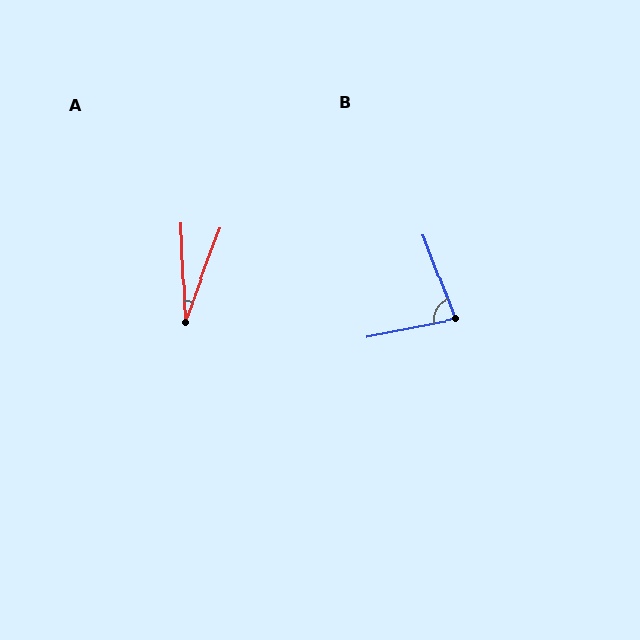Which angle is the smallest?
A, at approximately 22 degrees.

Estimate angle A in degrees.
Approximately 22 degrees.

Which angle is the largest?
B, at approximately 80 degrees.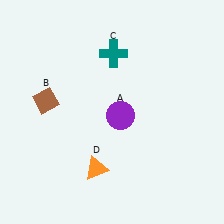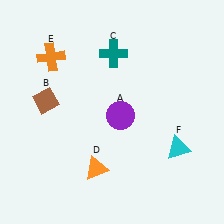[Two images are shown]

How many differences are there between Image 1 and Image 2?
There are 2 differences between the two images.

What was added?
An orange cross (E), a cyan triangle (F) were added in Image 2.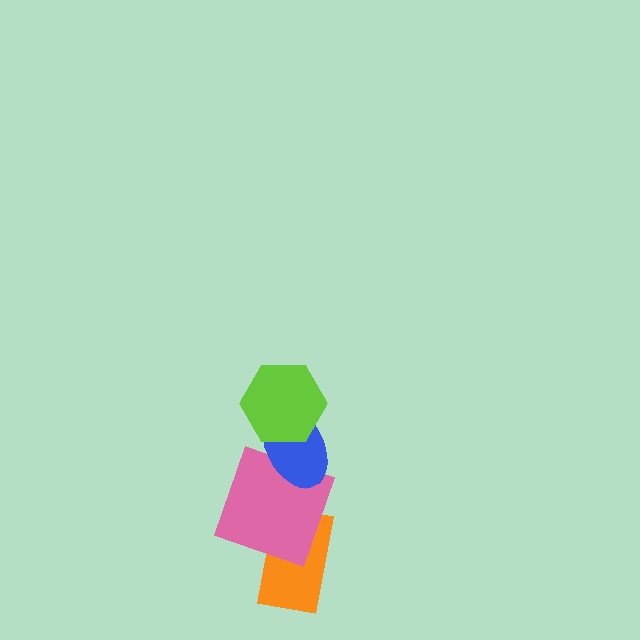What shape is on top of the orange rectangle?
The pink square is on top of the orange rectangle.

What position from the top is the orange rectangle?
The orange rectangle is 4th from the top.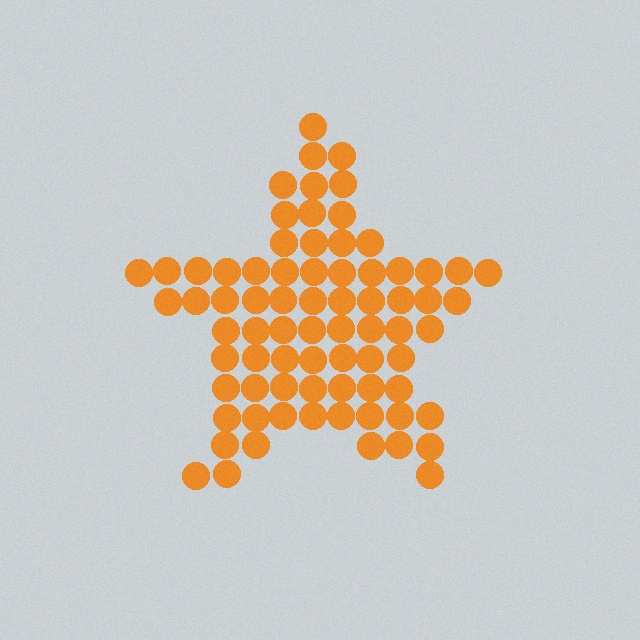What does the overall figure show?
The overall figure shows a star.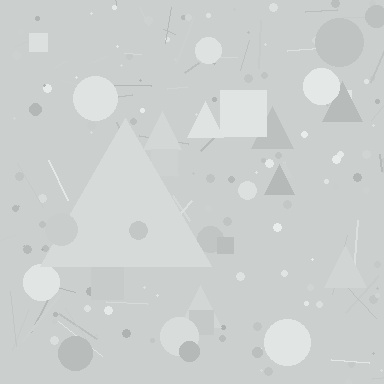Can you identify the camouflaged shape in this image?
The camouflaged shape is a triangle.